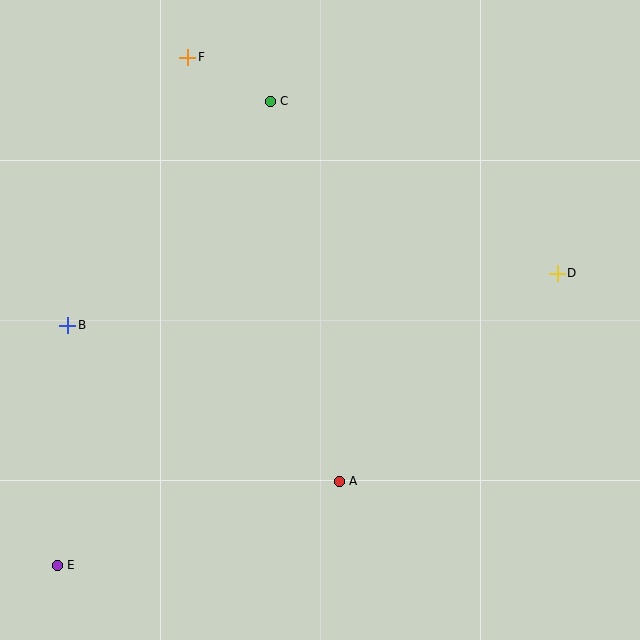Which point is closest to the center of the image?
Point A at (339, 481) is closest to the center.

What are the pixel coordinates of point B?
Point B is at (68, 325).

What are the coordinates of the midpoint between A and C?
The midpoint between A and C is at (305, 291).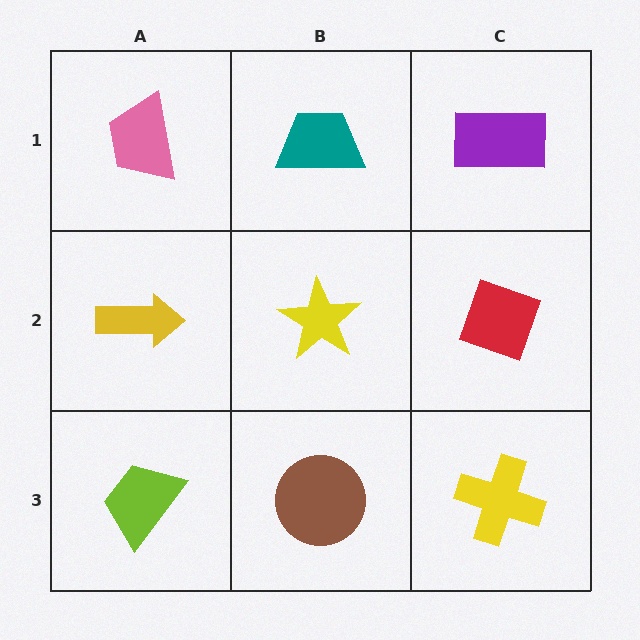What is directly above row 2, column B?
A teal trapezoid.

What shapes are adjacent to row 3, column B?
A yellow star (row 2, column B), a lime trapezoid (row 3, column A), a yellow cross (row 3, column C).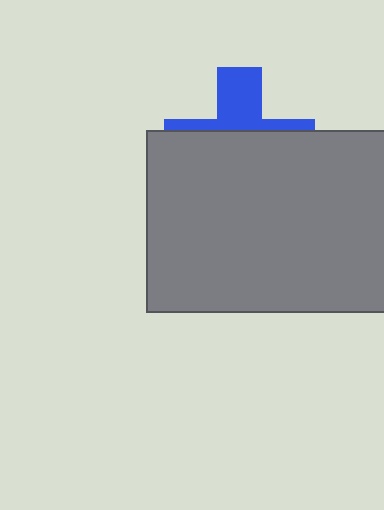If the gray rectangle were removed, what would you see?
You would see the complete blue cross.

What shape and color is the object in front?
The object in front is a gray rectangle.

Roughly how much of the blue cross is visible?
A small part of it is visible (roughly 33%).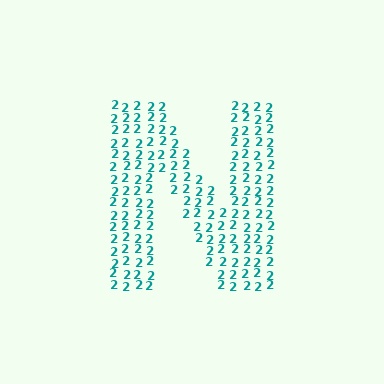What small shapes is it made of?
It is made of small digit 2's.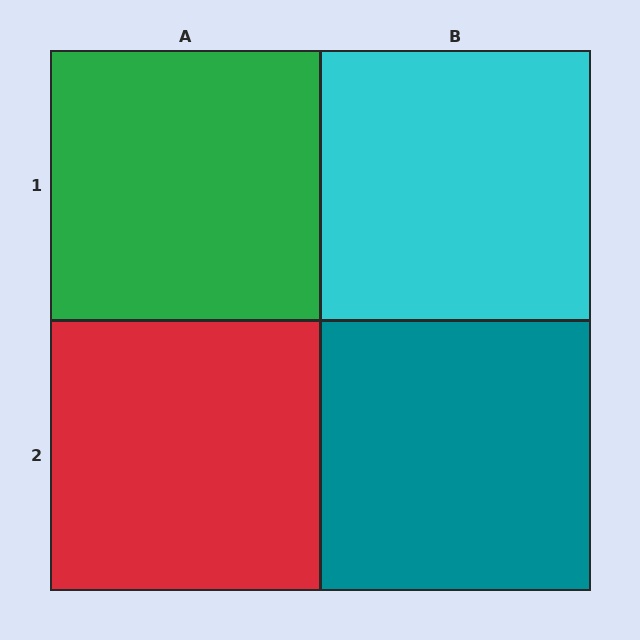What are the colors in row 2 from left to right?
Red, teal.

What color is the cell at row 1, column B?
Cyan.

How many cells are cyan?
1 cell is cyan.